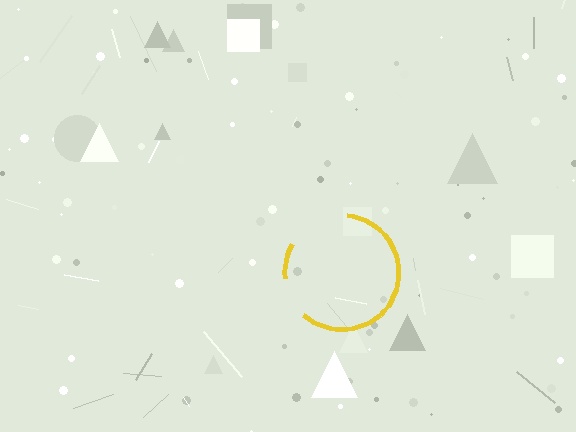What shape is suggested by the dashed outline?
The dashed outline suggests a circle.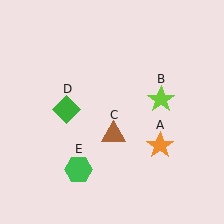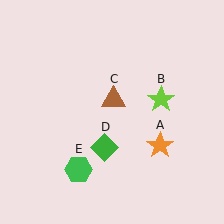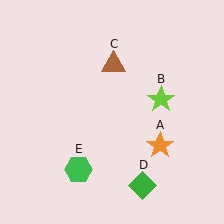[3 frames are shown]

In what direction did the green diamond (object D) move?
The green diamond (object D) moved down and to the right.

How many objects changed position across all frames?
2 objects changed position: brown triangle (object C), green diamond (object D).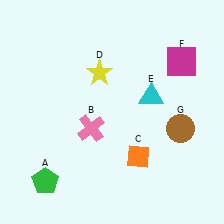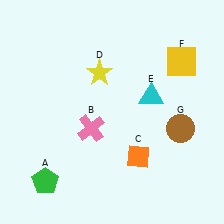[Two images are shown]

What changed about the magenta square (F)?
In Image 1, F is magenta. In Image 2, it changed to yellow.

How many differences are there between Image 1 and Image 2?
There is 1 difference between the two images.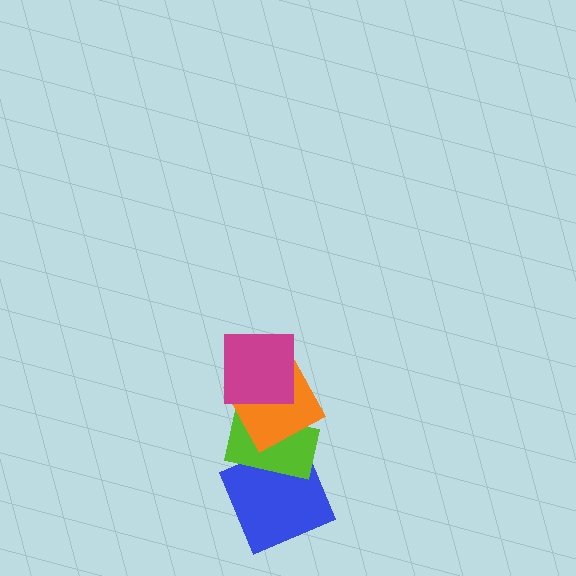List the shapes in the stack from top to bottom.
From top to bottom: the magenta square, the orange square, the lime rectangle, the blue square.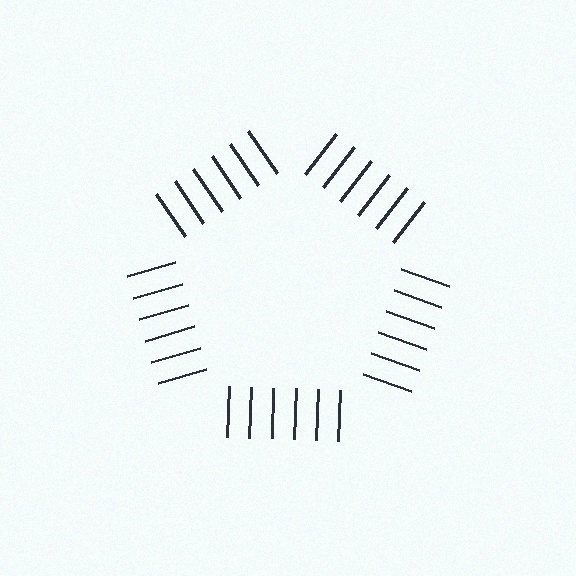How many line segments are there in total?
30 — 6 along each of the 5 edges.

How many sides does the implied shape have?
5 sides — the line-ends trace a pentagon.